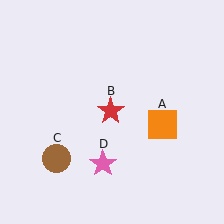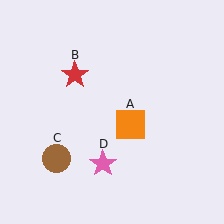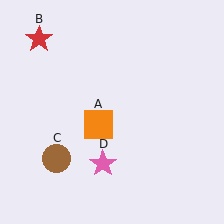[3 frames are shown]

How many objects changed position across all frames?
2 objects changed position: orange square (object A), red star (object B).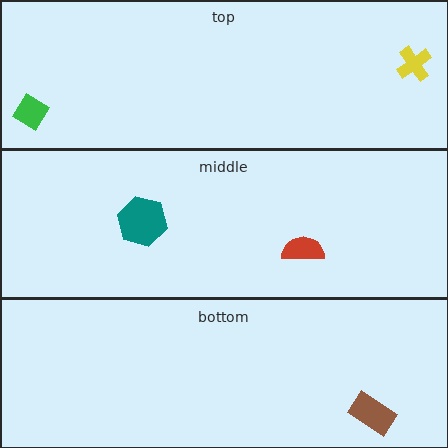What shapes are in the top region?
The green diamond, the yellow cross.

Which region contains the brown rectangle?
The bottom region.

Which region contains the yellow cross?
The top region.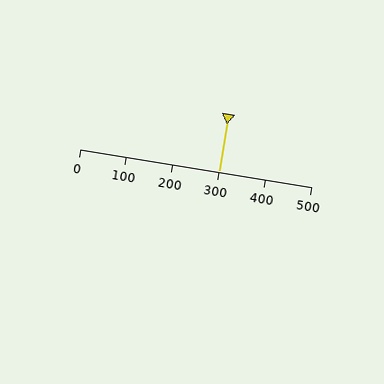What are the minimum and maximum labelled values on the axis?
The axis runs from 0 to 500.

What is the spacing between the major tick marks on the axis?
The major ticks are spaced 100 apart.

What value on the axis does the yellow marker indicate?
The marker indicates approximately 300.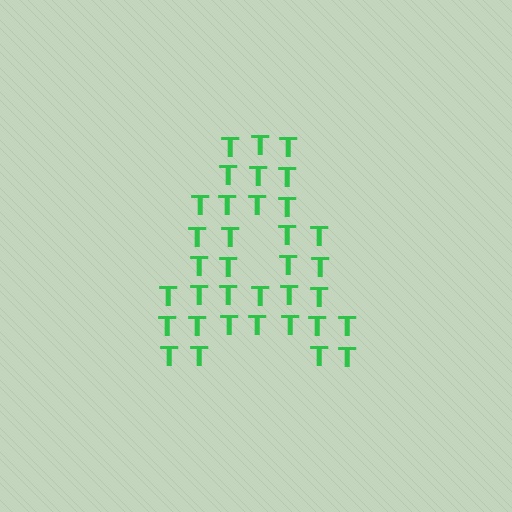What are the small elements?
The small elements are letter T's.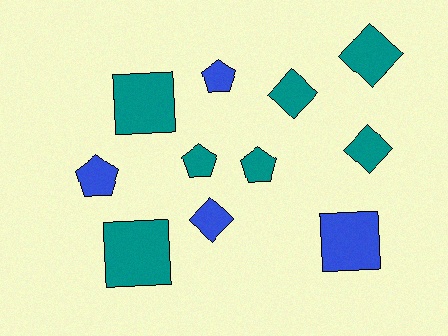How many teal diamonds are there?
There are 3 teal diamonds.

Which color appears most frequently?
Teal, with 7 objects.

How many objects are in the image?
There are 11 objects.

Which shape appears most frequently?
Pentagon, with 4 objects.